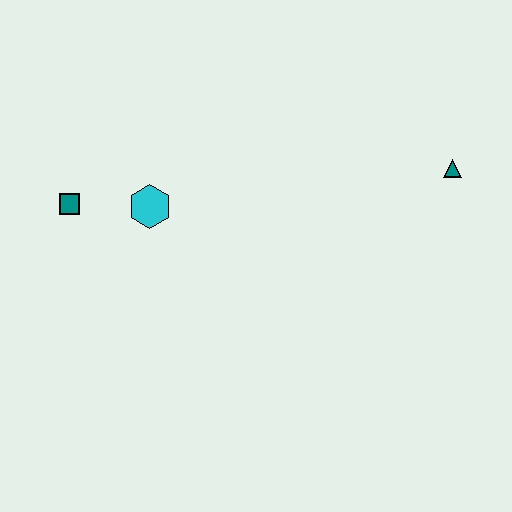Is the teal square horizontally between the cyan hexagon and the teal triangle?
No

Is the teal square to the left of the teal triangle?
Yes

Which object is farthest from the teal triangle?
The teal square is farthest from the teal triangle.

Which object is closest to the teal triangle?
The cyan hexagon is closest to the teal triangle.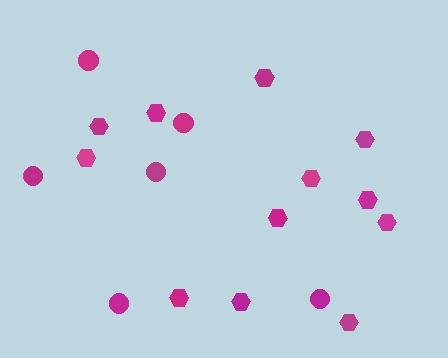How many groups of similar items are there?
There are 2 groups: one group of hexagons (12) and one group of circles (6).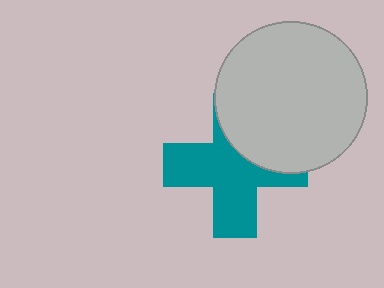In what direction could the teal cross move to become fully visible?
The teal cross could move toward the lower-left. That would shift it out from behind the light gray circle entirely.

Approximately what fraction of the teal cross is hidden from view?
Roughly 35% of the teal cross is hidden behind the light gray circle.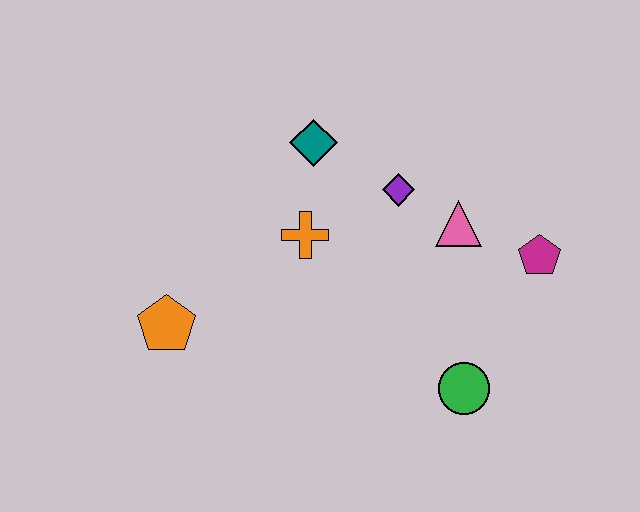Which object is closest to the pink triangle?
The purple diamond is closest to the pink triangle.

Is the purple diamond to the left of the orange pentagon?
No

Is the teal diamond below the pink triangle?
No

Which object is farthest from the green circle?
The orange pentagon is farthest from the green circle.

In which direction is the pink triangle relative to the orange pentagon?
The pink triangle is to the right of the orange pentagon.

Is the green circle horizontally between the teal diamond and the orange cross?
No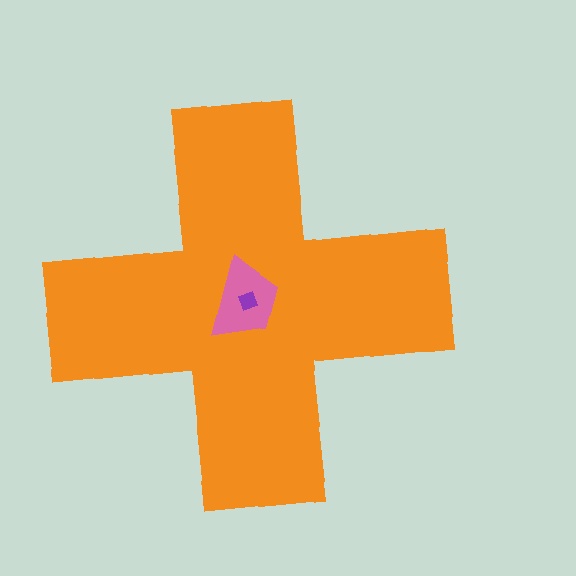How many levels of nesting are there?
3.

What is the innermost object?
The purple diamond.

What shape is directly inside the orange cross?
The pink trapezoid.